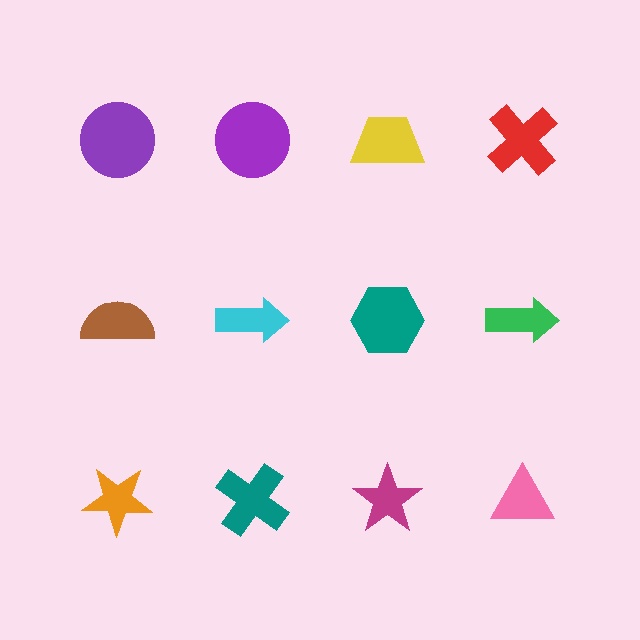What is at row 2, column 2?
A cyan arrow.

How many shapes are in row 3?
4 shapes.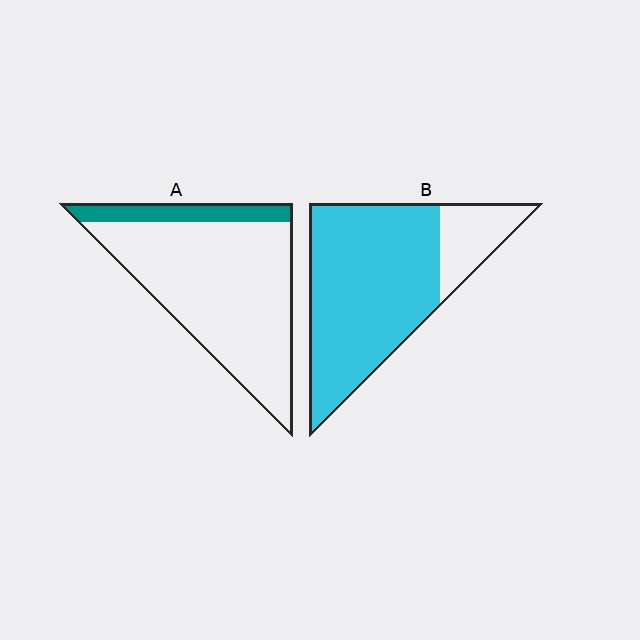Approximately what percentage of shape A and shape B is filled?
A is approximately 15% and B is approximately 80%.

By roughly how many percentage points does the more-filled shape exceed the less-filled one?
By roughly 65 percentage points (B over A).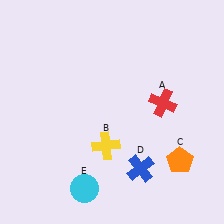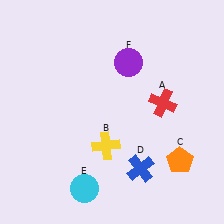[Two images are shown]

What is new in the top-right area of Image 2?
A purple circle (F) was added in the top-right area of Image 2.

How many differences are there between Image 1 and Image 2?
There is 1 difference between the two images.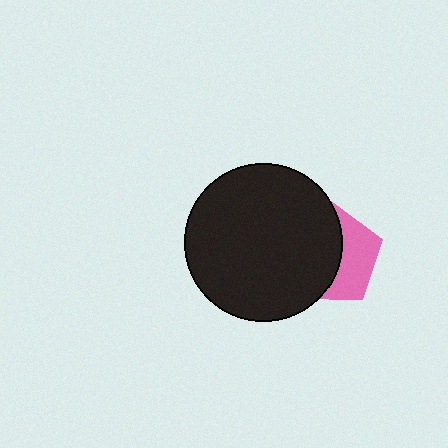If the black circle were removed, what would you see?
You would see the complete pink pentagon.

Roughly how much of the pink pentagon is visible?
A small part of it is visible (roughly 42%).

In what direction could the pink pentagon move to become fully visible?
The pink pentagon could move right. That would shift it out from behind the black circle entirely.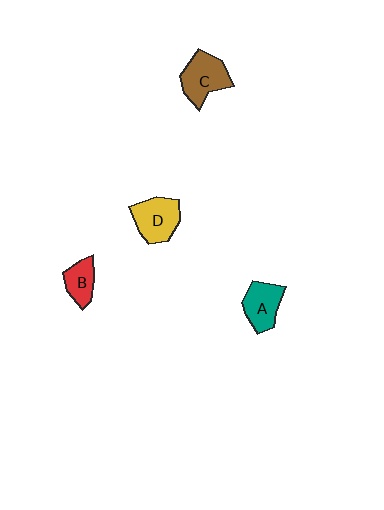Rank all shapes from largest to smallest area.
From largest to smallest: C (brown), D (yellow), A (teal), B (red).